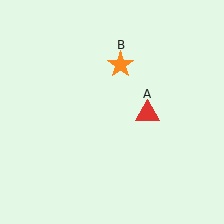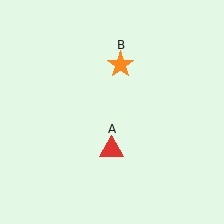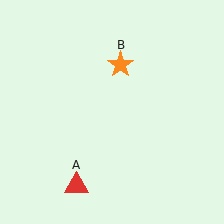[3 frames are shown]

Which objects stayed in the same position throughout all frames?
Orange star (object B) remained stationary.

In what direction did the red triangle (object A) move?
The red triangle (object A) moved down and to the left.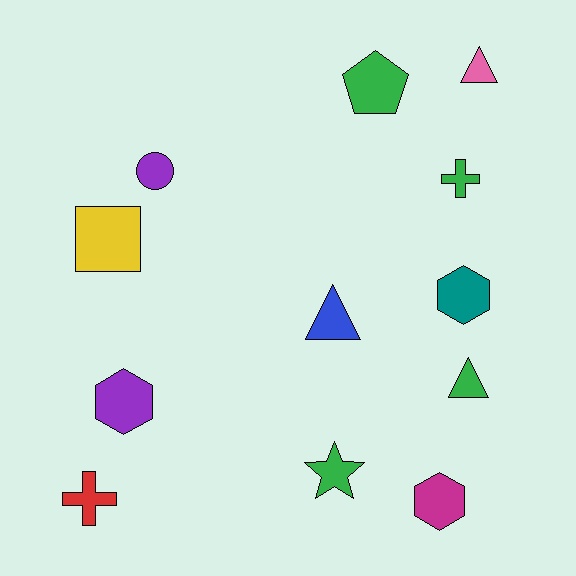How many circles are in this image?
There is 1 circle.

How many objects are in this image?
There are 12 objects.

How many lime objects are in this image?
There are no lime objects.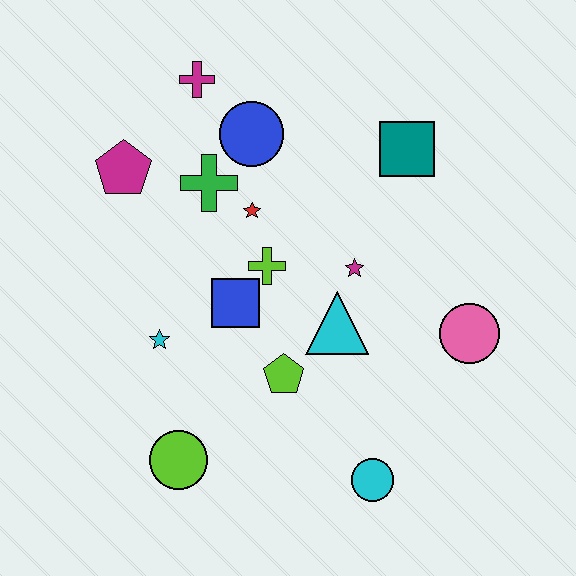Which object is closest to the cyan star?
The blue square is closest to the cyan star.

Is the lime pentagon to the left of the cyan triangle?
Yes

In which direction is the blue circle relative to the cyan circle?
The blue circle is above the cyan circle.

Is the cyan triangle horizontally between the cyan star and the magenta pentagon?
No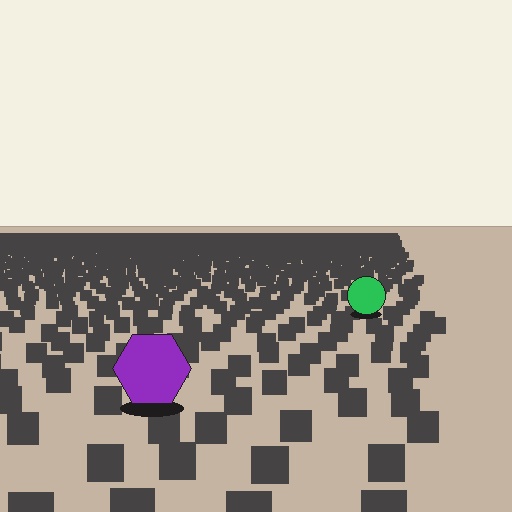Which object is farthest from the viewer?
The green circle is farthest from the viewer. It appears smaller and the ground texture around it is denser.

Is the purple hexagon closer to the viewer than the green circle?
Yes. The purple hexagon is closer — you can tell from the texture gradient: the ground texture is coarser near it.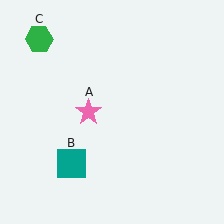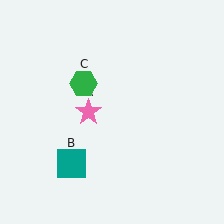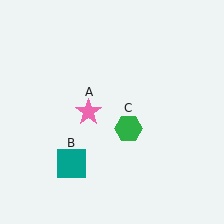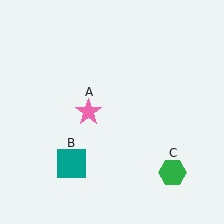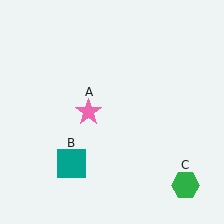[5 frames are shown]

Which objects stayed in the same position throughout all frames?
Pink star (object A) and teal square (object B) remained stationary.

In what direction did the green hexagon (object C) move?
The green hexagon (object C) moved down and to the right.